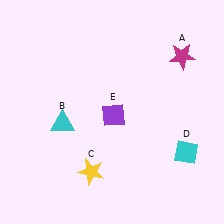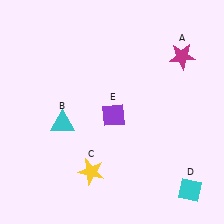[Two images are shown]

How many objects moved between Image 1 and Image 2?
1 object moved between the two images.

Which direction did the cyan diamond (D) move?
The cyan diamond (D) moved down.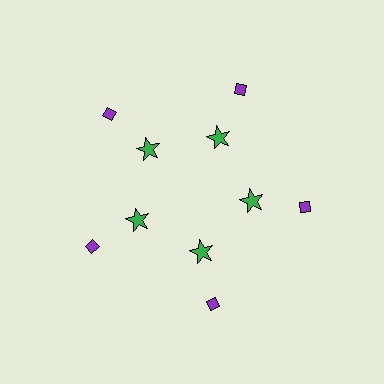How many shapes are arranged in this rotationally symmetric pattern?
There are 10 shapes, arranged in 5 groups of 2.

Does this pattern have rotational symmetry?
Yes, this pattern has 5-fold rotational symmetry. It looks the same after rotating 72 degrees around the center.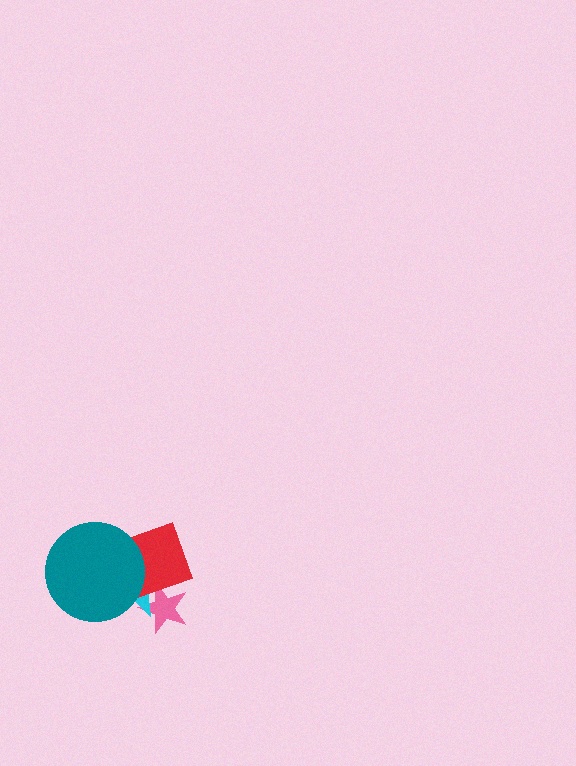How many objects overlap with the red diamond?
3 objects overlap with the red diamond.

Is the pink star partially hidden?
Yes, it is partially covered by another shape.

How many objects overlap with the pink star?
2 objects overlap with the pink star.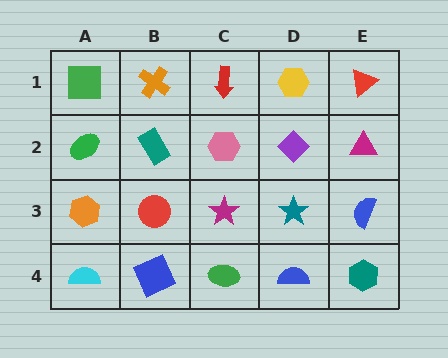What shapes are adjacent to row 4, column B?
A red circle (row 3, column B), a cyan semicircle (row 4, column A), a green ellipse (row 4, column C).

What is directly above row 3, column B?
A teal rectangle.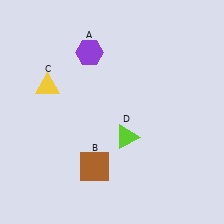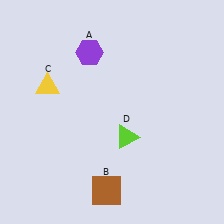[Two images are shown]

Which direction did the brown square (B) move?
The brown square (B) moved down.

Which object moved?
The brown square (B) moved down.